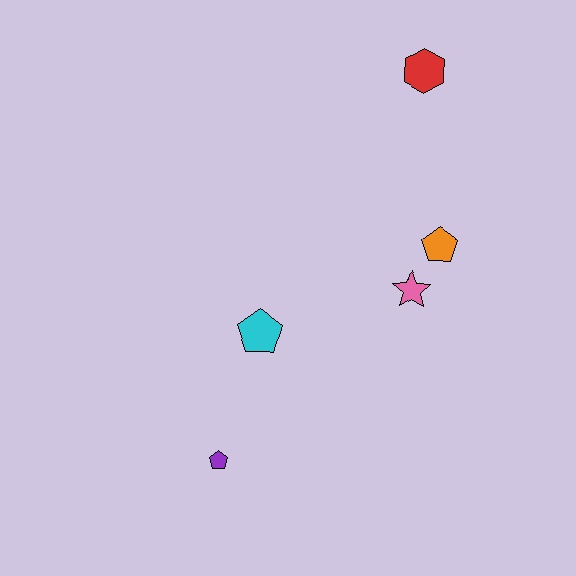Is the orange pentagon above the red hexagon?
No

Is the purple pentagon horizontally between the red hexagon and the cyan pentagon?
No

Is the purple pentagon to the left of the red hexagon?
Yes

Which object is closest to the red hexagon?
The orange pentagon is closest to the red hexagon.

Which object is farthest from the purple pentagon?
The red hexagon is farthest from the purple pentagon.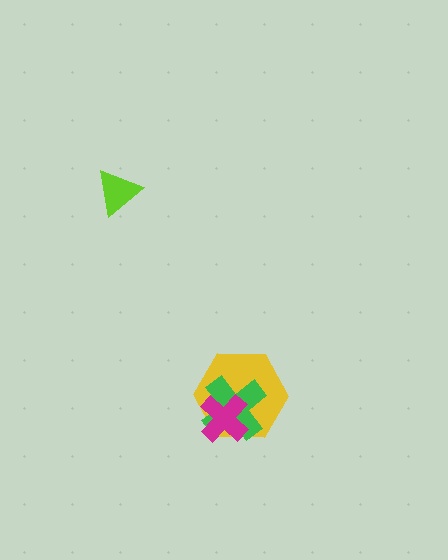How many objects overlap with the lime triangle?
0 objects overlap with the lime triangle.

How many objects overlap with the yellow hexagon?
2 objects overlap with the yellow hexagon.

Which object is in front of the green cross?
The magenta cross is in front of the green cross.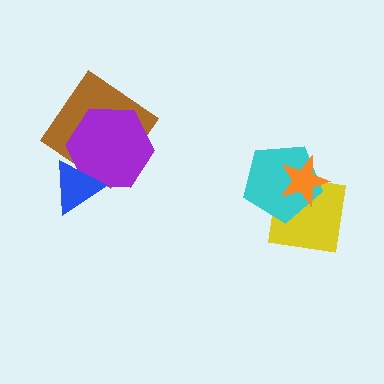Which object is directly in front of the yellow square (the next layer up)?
The cyan pentagon is directly in front of the yellow square.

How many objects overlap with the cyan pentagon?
2 objects overlap with the cyan pentagon.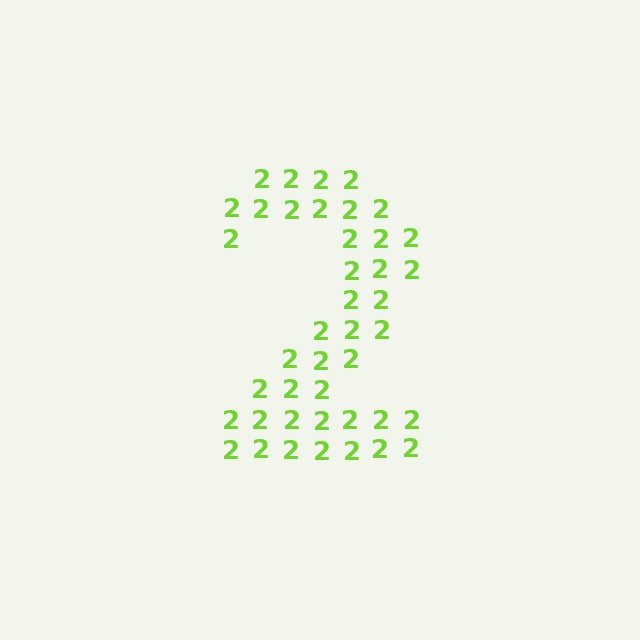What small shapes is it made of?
It is made of small digit 2's.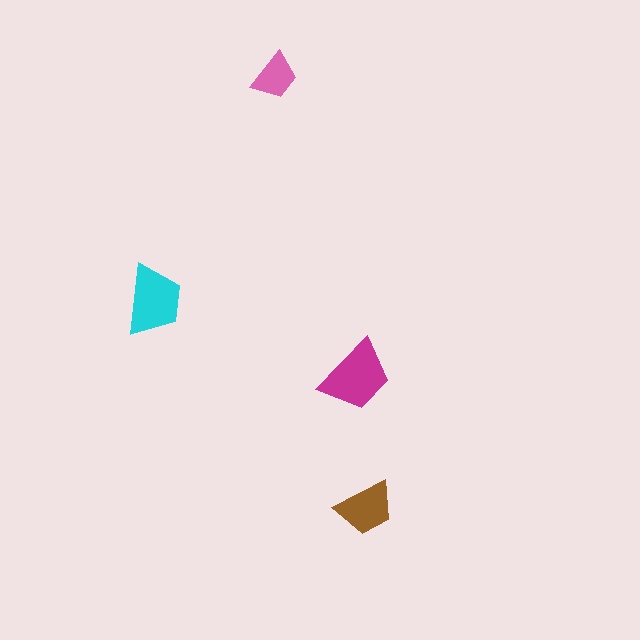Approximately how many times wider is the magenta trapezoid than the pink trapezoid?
About 1.5 times wider.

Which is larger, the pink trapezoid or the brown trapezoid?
The brown one.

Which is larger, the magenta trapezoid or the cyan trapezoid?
The magenta one.